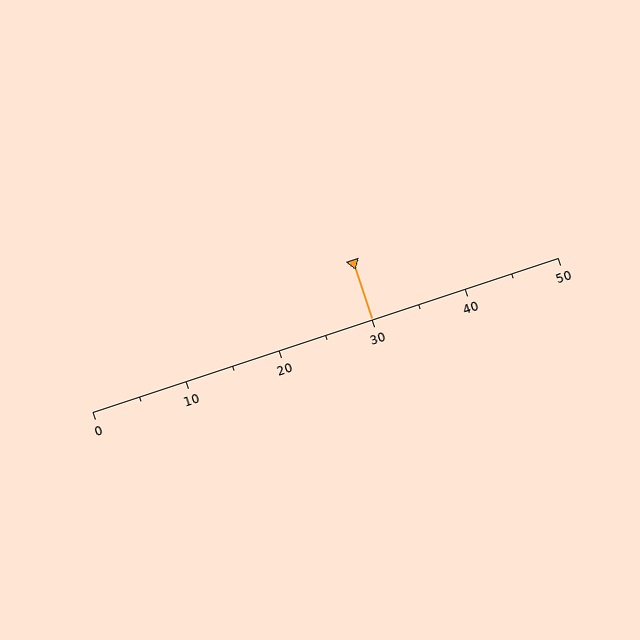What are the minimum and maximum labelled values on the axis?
The axis runs from 0 to 50.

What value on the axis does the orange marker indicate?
The marker indicates approximately 30.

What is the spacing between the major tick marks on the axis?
The major ticks are spaced 10 apart.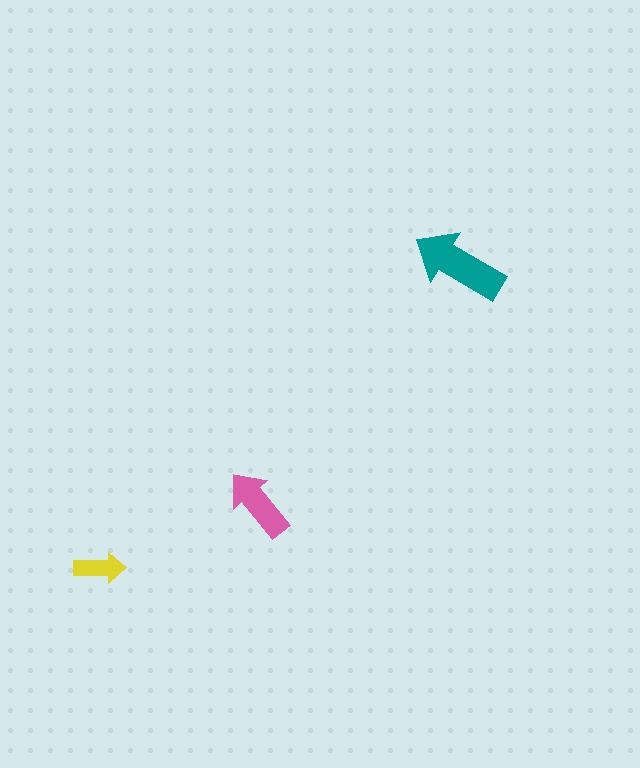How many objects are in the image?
There are 3 objects in the image.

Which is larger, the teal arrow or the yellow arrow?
The teal one.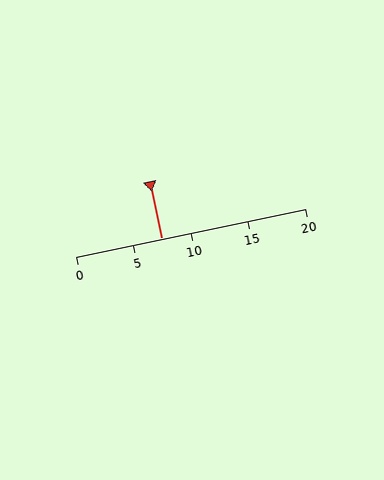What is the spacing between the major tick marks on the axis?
The major ticks are spaced 5 apart.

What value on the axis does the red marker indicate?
The marker indicates approximately 7.5.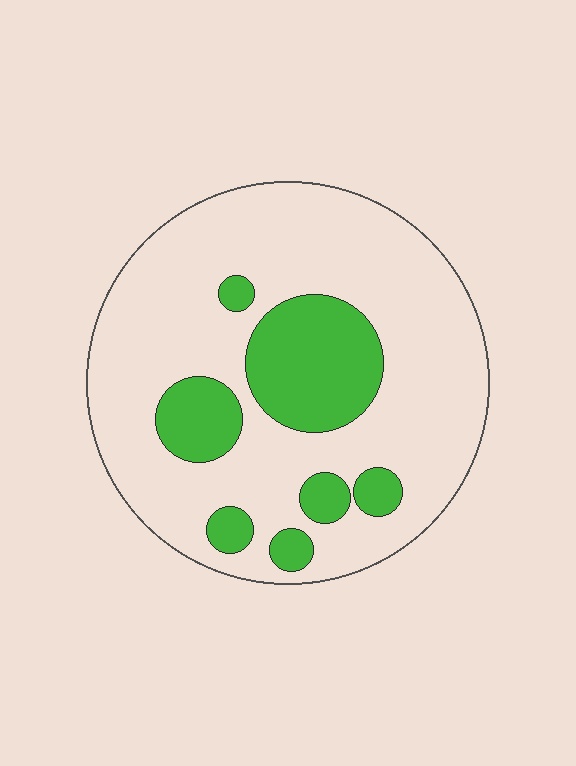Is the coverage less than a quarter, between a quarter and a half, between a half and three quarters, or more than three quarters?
Less than a quarter.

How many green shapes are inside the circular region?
7.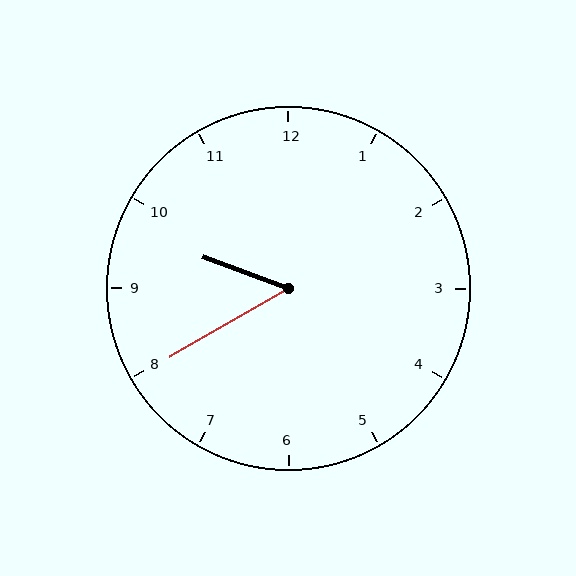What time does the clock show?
9:40.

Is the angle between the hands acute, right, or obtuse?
It is acute.